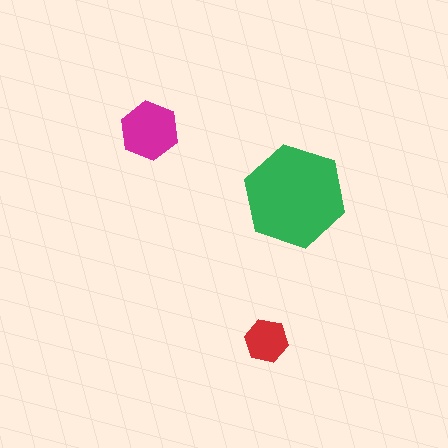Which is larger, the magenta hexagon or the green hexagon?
The green one.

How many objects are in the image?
There are 3 objects in the image.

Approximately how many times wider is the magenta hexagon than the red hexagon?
About 1.5 times wider.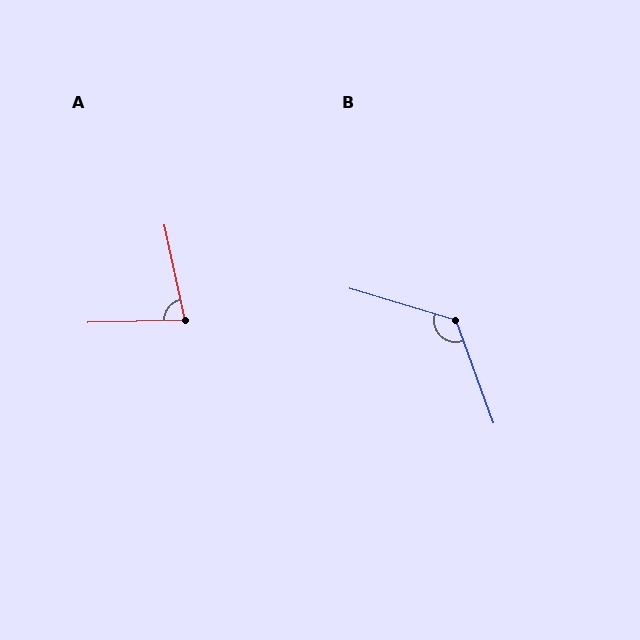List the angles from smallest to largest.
A (79°), B (126°).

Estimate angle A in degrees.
Approximately 79 degrees.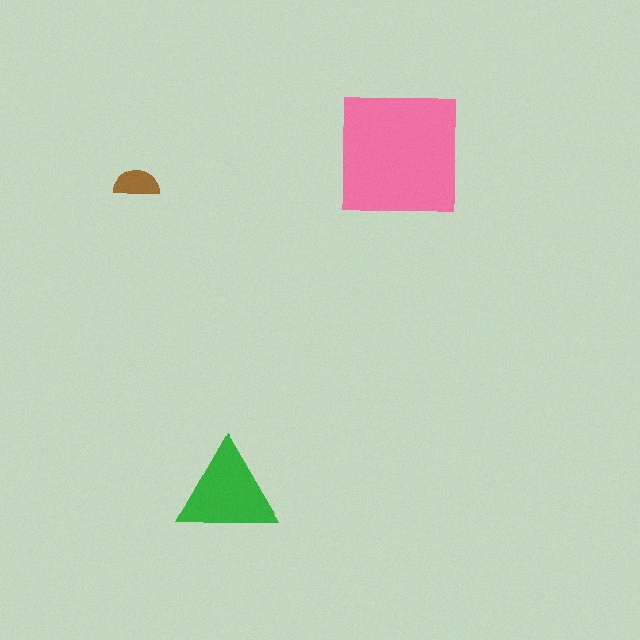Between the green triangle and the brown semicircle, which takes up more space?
The green triangle.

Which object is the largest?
The pink square.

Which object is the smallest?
The brown semicircle.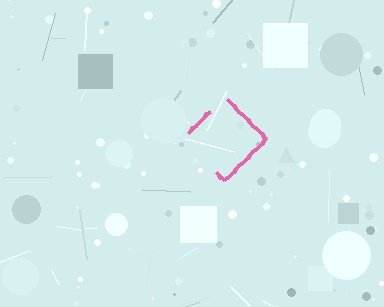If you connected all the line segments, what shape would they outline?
They would outline a diamond.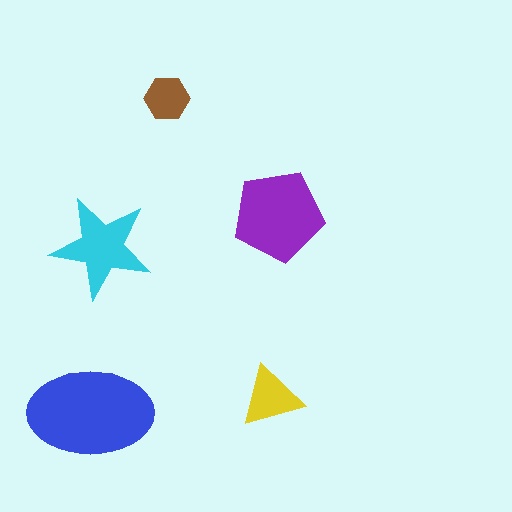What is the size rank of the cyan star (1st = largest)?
3rd.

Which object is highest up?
The brown hexagon is topmost.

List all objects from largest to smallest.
The blue ellipse, the purple pentagon, the cyan star, the yellow triangle, the brown hexagon.